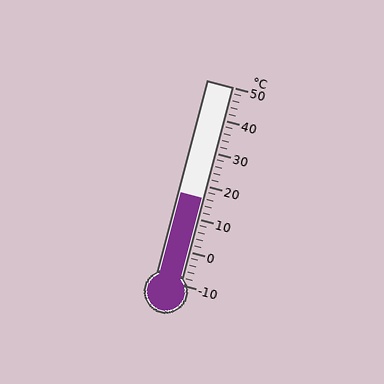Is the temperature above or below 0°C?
The temperature is above 0°C.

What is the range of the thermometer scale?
The thermometer scale ranges from -10°C to 50°C.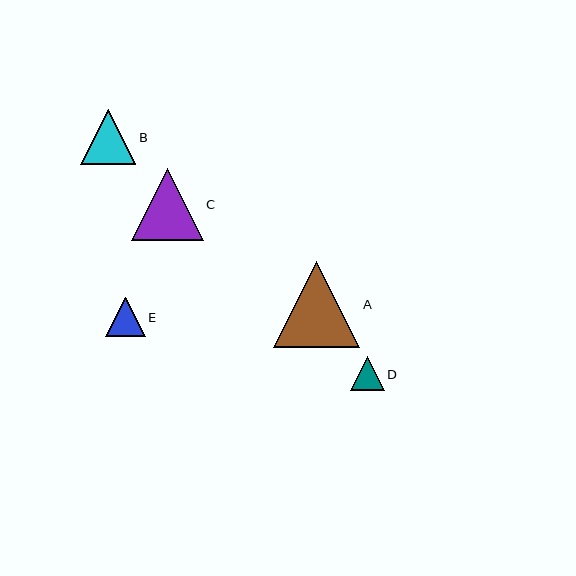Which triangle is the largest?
Triangle A is the largest with a size of approximately 86 pixels.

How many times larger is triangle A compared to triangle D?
Triangle A is approximately 2.5 times the size of triangle D.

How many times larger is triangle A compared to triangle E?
Triangle A is approximately 2.2 times the size of triangle E.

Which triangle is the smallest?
Triangle D is the smallest with a size of approximately 34 pixels.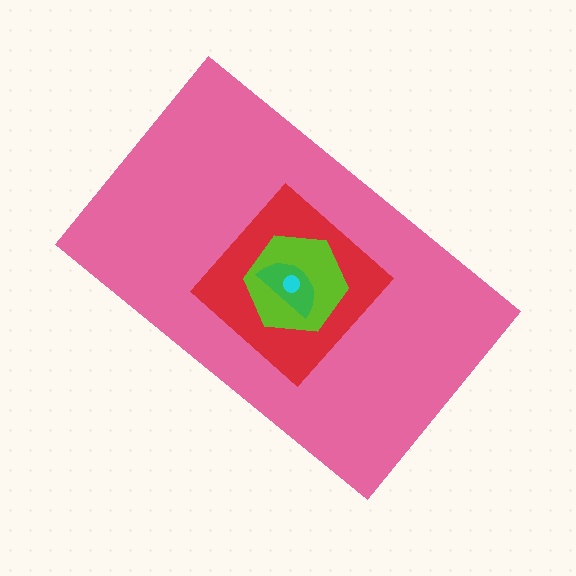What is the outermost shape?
The pink rectangle.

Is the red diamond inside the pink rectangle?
Yes.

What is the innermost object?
The cyan circle.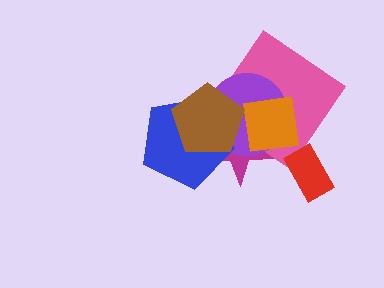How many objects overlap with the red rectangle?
0 objects overlap with the red rectangle.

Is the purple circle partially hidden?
Yes, it is partially covered by another shape.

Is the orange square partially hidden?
Yes, it is partially covered by another shape.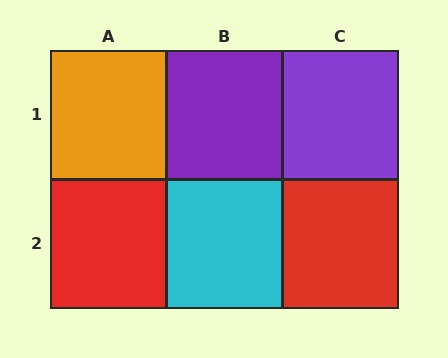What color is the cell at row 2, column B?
Cyan.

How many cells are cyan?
1 cell is cyan.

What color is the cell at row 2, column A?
Red.